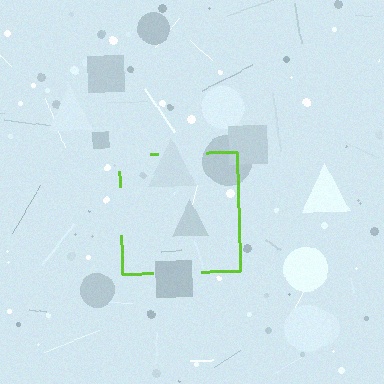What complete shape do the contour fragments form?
The contour fragments form a square.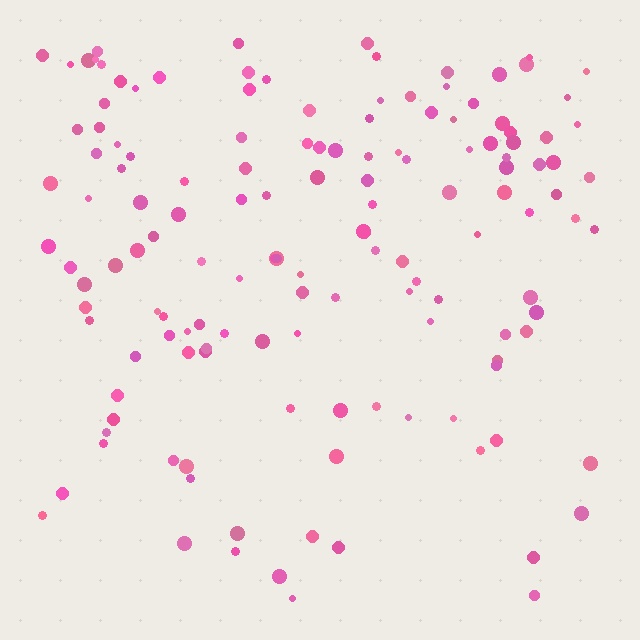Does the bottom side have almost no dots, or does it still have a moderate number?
Still a moderate number, just noticeably fewer than the top.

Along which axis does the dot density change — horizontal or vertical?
Vertical.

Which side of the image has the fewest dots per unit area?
The bottom.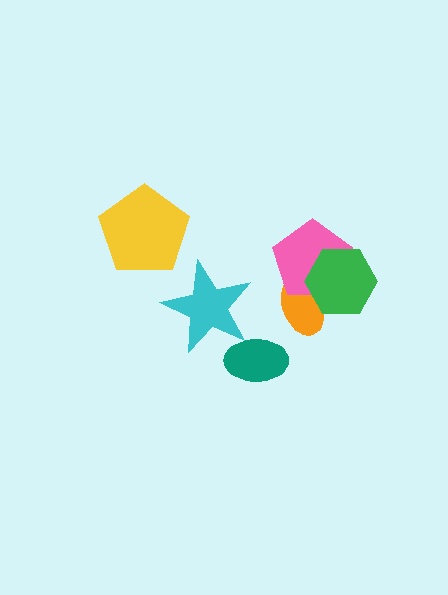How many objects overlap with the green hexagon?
2 objects overlap with the green hexagon.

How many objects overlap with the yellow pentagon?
0 objects overlap with the yellow pentagon.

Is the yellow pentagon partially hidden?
No, no other shape covers it.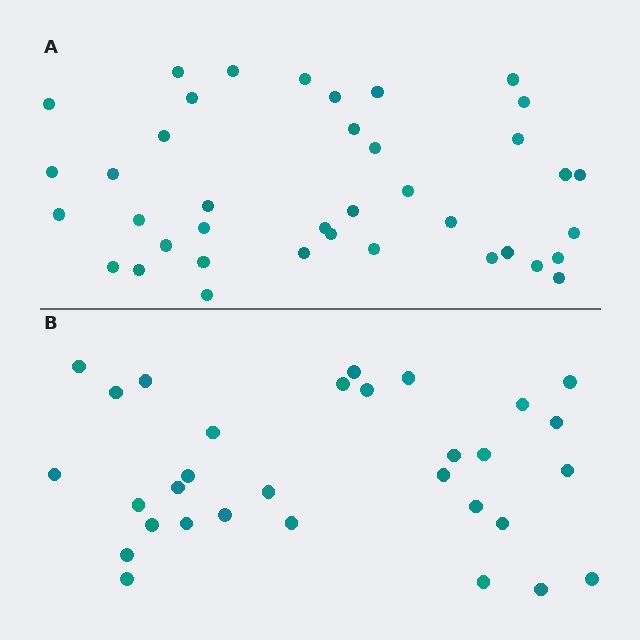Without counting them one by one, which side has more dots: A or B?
Region A (the top region) has more dots.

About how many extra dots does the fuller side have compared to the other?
Region A has roughly 8 or so more dots than region B.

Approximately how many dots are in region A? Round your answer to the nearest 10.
About 40 dots. (The exact count is 39, which rounds to 40.)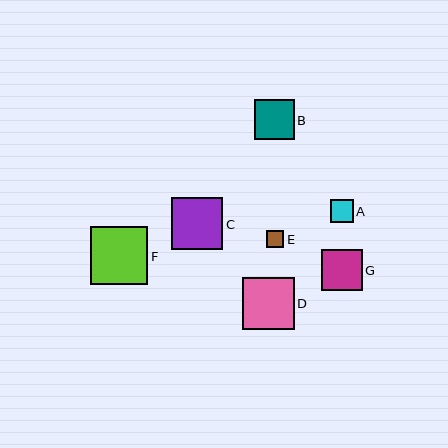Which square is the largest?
Square F is the largest with a size of approximately 58 pixels.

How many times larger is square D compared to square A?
Square D is approximately 2.3 times the size of square A.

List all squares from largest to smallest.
From largest to smallest: F, D, C, G, B, A, E.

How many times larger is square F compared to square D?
Square F is approximately 1.1 times the size of square D.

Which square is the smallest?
Square E is the smallest with a size of approximately 17 pixels.